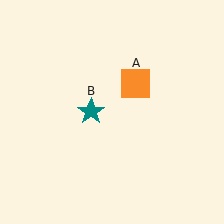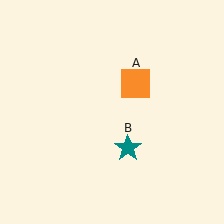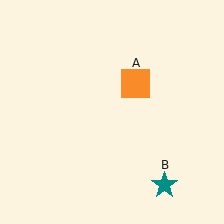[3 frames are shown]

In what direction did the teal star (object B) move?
The teal star (object B) moved down and to the right.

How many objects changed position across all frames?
1 object changed position: teal star (object B).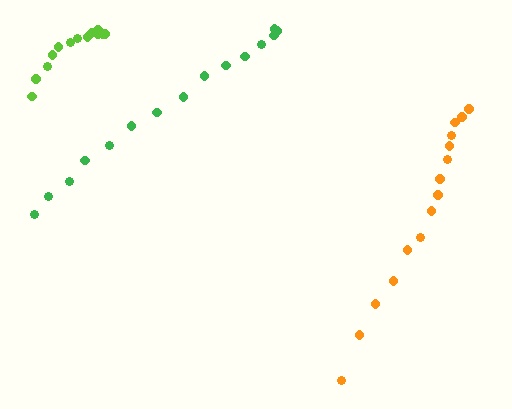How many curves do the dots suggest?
There are 3 distinct paths.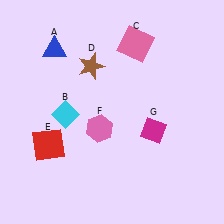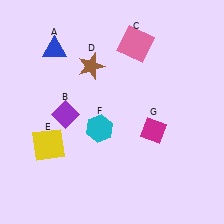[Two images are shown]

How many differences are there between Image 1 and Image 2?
There are 3 differences between the two images.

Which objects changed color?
B changed from cyan to purple. E changed from red to yellow. F changed from pink to cyan.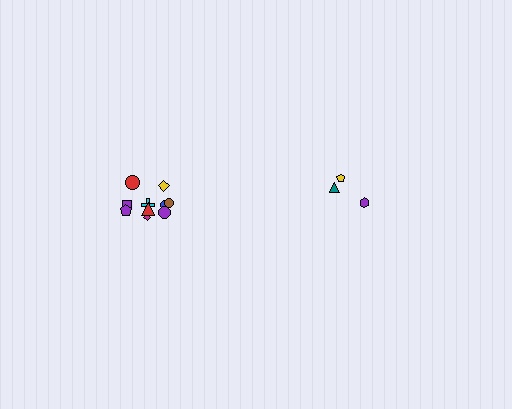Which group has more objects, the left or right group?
The left group.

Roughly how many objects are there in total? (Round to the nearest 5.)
Roughly 15 objects in total.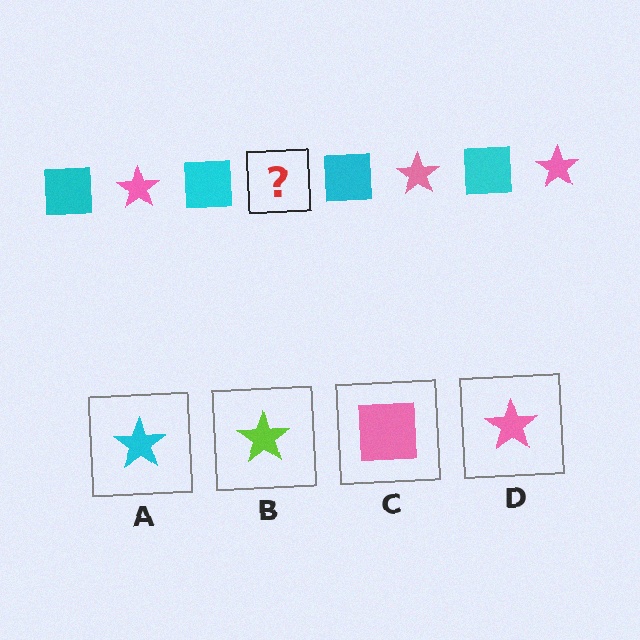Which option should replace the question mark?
Option D.